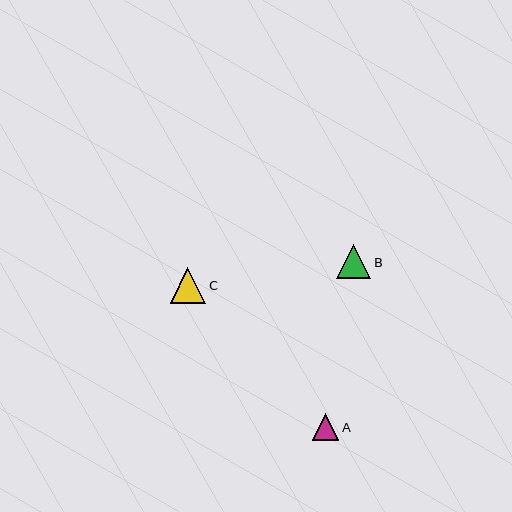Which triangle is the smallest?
Triangle A is the smallest with a size of approximately 27 pixels.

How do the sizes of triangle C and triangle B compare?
Triangle C and triangle B are approximately the same size.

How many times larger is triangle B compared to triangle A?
Triangle B is approximately 1.3 times the size of triangle A.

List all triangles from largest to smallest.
From largest to smallest: C, B, A.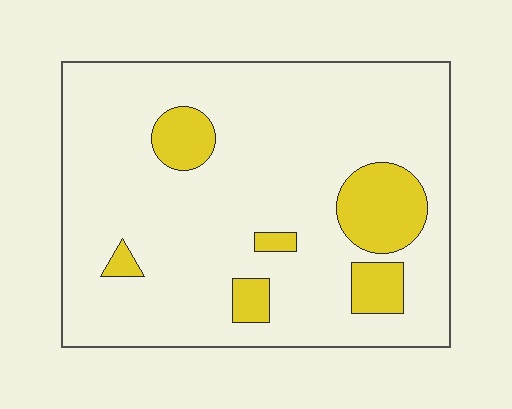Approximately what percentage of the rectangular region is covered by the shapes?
Approximately 15%.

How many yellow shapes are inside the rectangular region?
6.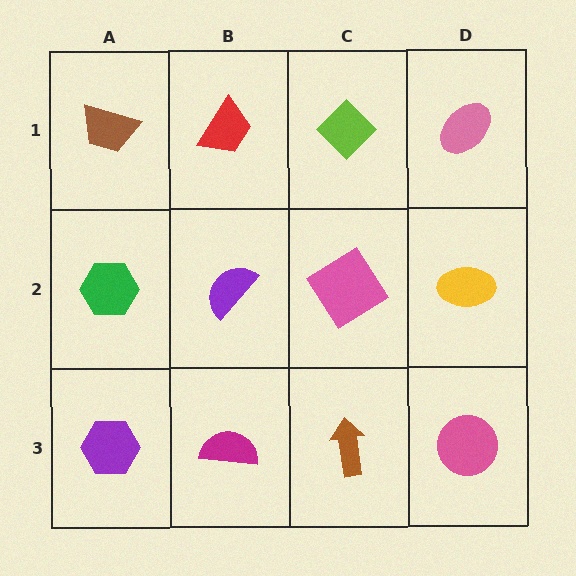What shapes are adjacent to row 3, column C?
A pink diamond (row 2, column C), a magenta semicircle (row 3, column B), a pink circle (row 3, column D).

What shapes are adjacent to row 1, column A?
A green hexagon (row 2, column A), a red trapezoid (row 1, column B).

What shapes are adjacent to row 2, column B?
A red trapezoid (row 1, column B), a magenta semicircle (row 3, column B), a green hexagon (row 2, column A), a pink diamond (row 2, column C).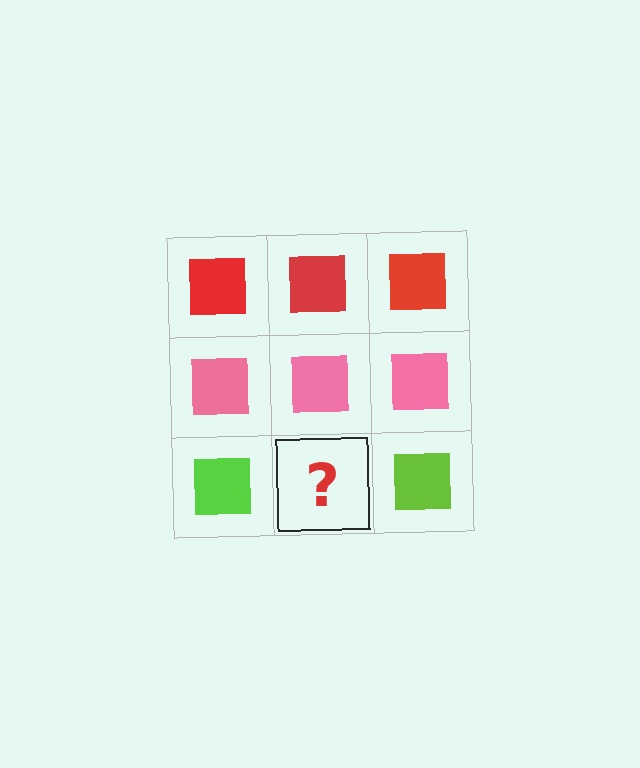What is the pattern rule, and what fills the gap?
The rule is that each row has a consistent color. The gap should be filled with a lime square.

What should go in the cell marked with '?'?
The missing cell should contain a lime square.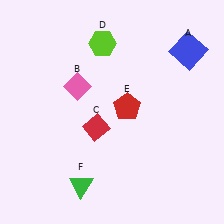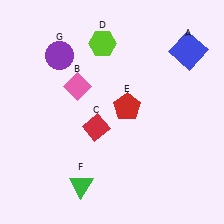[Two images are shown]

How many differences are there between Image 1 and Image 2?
There is 1 difference between the two images.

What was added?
A purple circle (G) was added in Image 2.